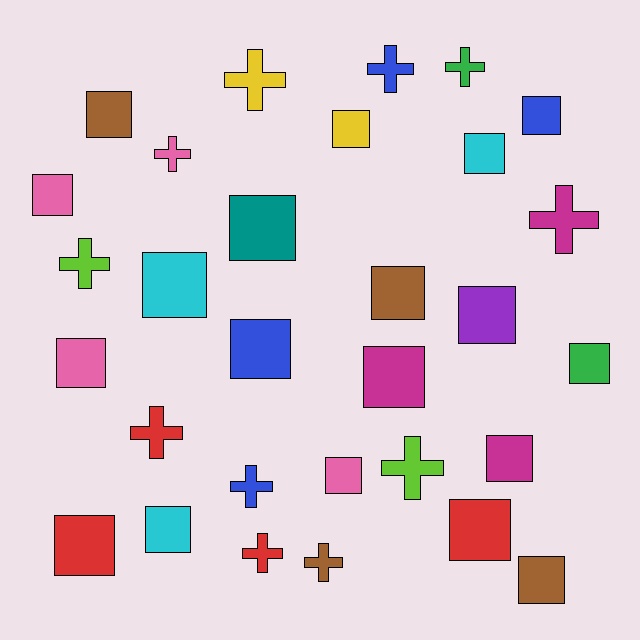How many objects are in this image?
There are 30 objects.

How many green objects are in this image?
There are 2 green objects.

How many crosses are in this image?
There are 11 crosses.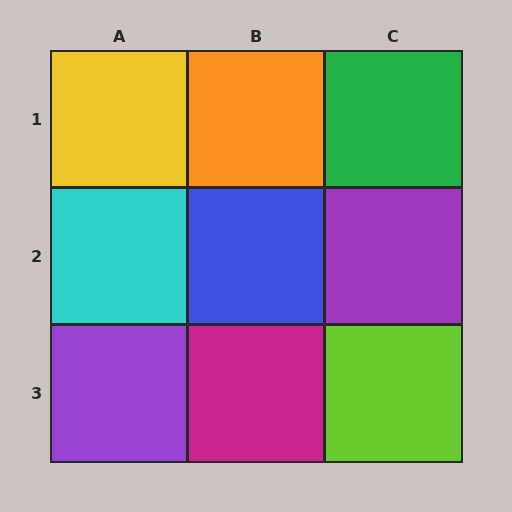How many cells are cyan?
1 cell is cyan.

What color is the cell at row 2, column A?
Cyan.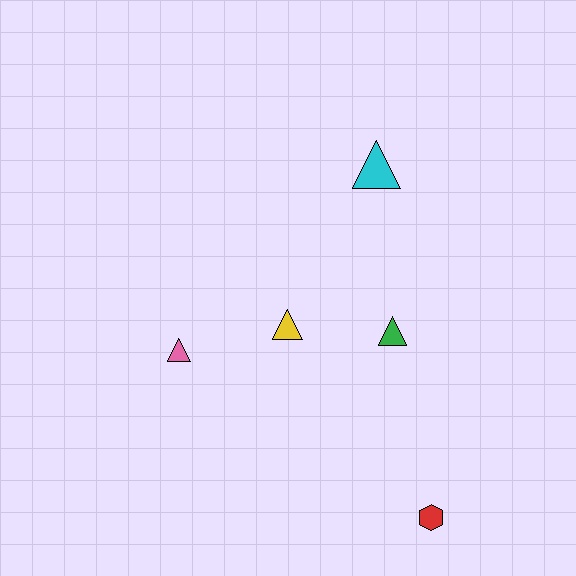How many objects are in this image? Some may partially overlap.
There are 5 objects.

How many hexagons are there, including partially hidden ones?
There is 1 hexagon.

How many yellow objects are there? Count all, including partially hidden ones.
There is 1 yellow object.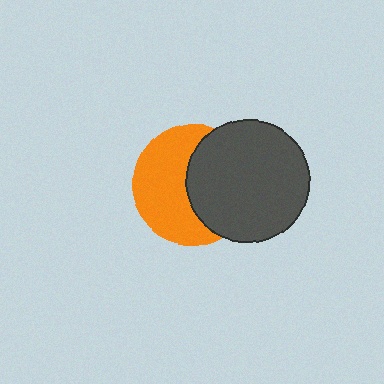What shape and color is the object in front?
The object in front is a dark gray circle.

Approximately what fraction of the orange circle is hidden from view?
Roughly 46% of the orange circle is hidden behind the dark gray circle.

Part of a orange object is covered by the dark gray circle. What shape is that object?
It is a circle.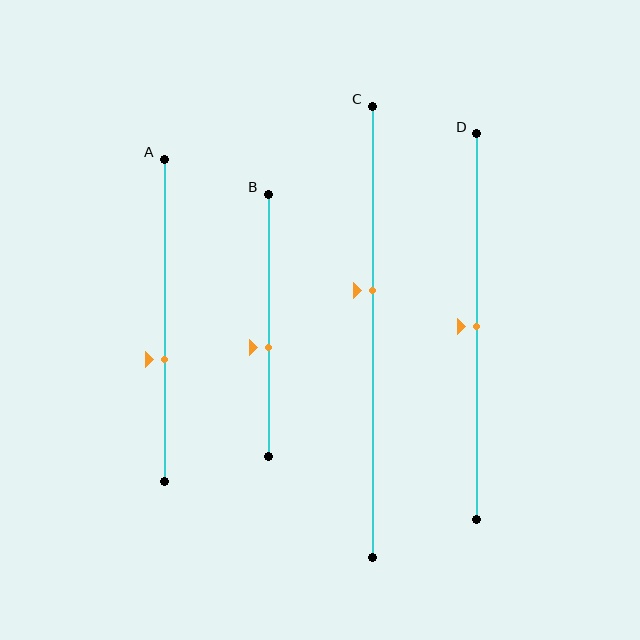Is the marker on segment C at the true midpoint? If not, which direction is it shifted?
No, the marker on segment C is shifted upward by about 9% of the segment length.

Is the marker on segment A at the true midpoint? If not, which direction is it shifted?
No, the marker on segment A is shifted downward by about 12% of the segment length.